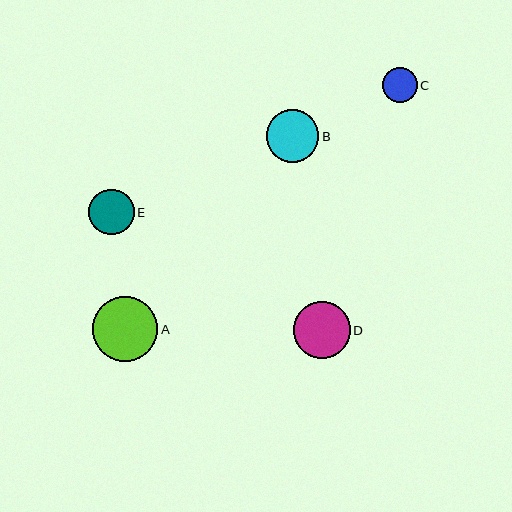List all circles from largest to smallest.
From largest to smallest: A, D, B, E, C.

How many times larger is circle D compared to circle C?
Circle D is approximately 1.6 times the size of circle C.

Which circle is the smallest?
Circle C is the smallest with a size of approximately 35 pixels.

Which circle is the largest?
Circle A is the largest with a size of approximately 65 pixels.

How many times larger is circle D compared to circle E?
Circle D is approximately 1.3 times the size of circle E.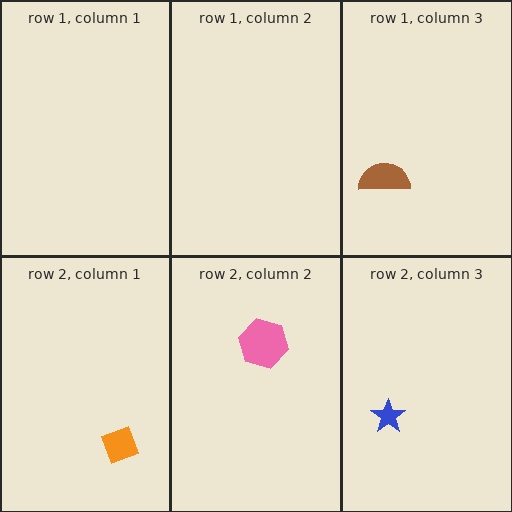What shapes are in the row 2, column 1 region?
The orange diamond.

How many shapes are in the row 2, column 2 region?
1.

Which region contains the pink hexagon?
The row 2, column 2 region.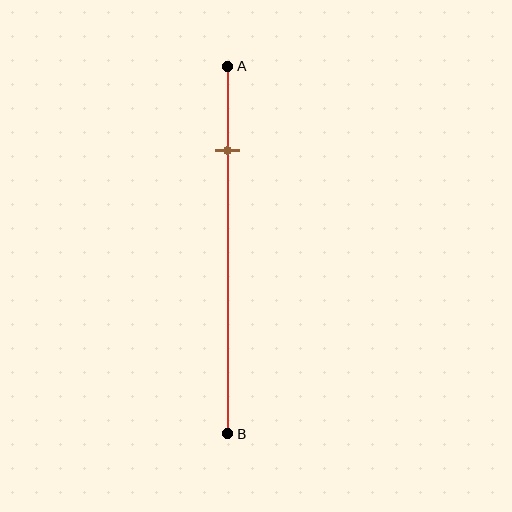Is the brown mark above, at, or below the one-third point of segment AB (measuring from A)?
The brown mark is above the one-third point of segment AB.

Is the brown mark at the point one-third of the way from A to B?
No, the mark is at about 25% from A, not at the 33% one-third point.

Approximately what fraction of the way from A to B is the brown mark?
The brown mark is approximately 25% of the way from A to B.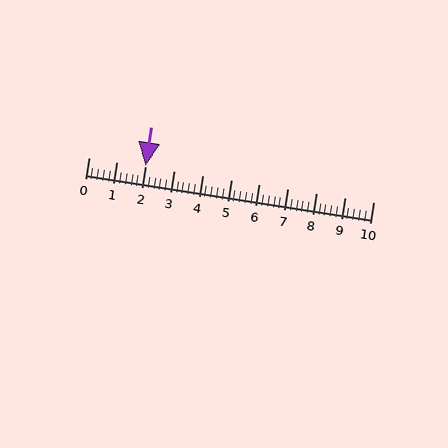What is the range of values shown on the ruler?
The ruler shows values from 0 to 10.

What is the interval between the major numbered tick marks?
The major tick marks are spaced 1 units apart.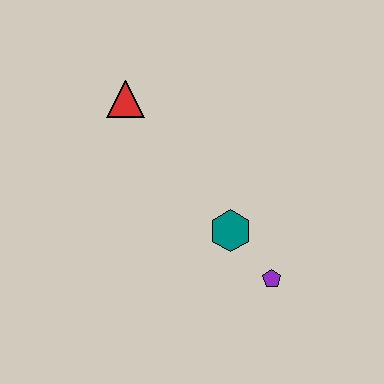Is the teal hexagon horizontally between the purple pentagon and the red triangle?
Yes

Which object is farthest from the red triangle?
The purple pentagon is farthest from the red triangle.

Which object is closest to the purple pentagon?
The teal hexagon is closest to the purple pentagon.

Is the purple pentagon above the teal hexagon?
No